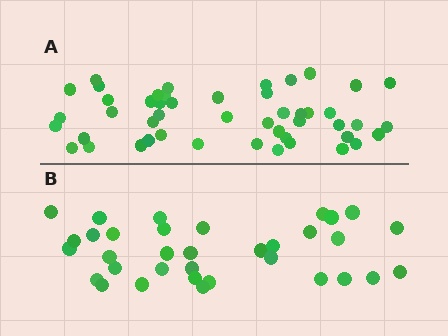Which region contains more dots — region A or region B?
Region A (the top region) has more dots.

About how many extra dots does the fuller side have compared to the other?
Region A has approximately 15 more dots than region B.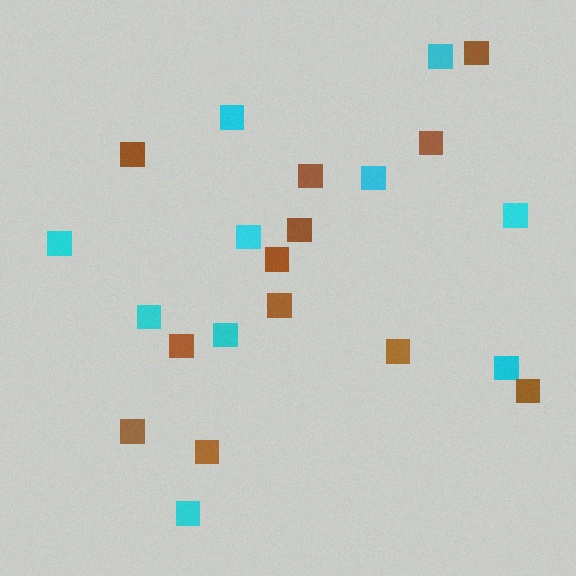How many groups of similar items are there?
There are 2 groups: one group of cyan squares (10) and one group of brown squares (12).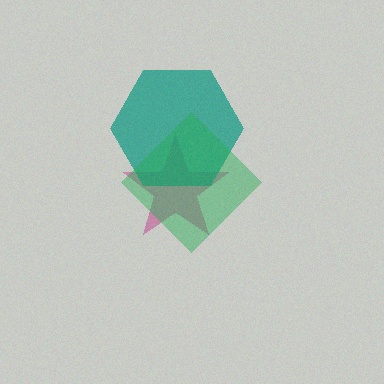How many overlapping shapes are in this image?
There are 3 overlapping shapes in the image.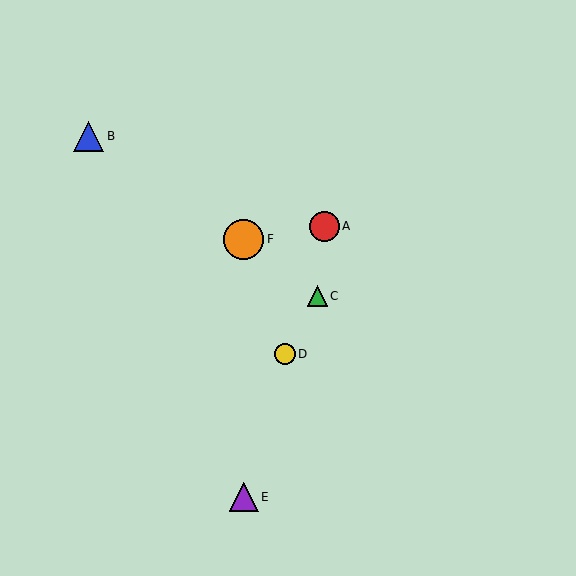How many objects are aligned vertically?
2 objects (E, F) are aligned vertically.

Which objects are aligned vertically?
Objects E, F are aligned vertically.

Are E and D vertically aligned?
No, E is at x≈244 and D is at x≈285.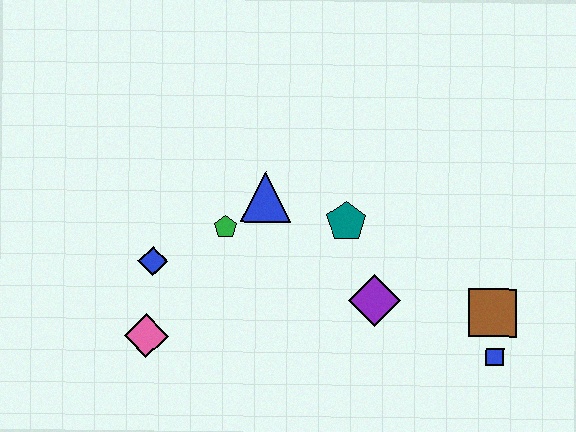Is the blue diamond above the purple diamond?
Yes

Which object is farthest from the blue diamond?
The blue square is farthest from the blue diamond.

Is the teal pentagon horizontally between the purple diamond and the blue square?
No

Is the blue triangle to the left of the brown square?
Yes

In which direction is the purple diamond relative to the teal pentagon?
The purple diamond is below the teal pentagon.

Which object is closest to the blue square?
The brown square is closest to the blue square.